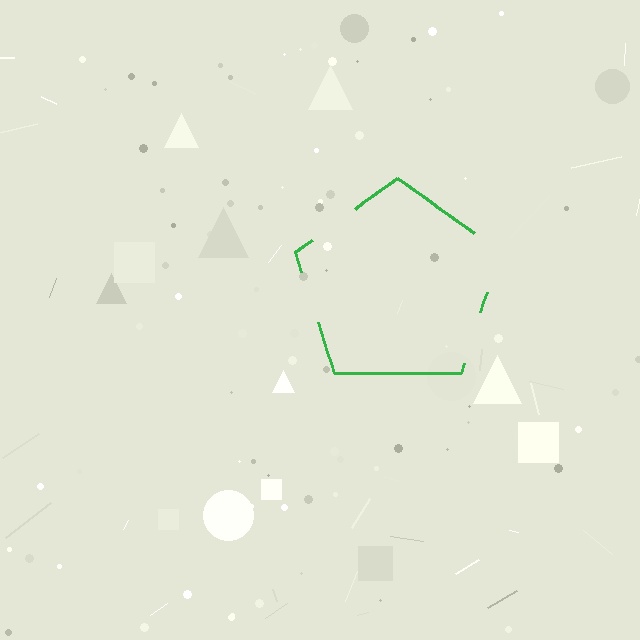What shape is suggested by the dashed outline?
The dashed outline suggests a pentagon.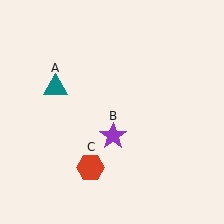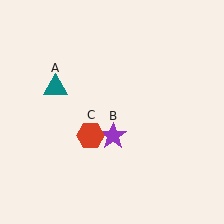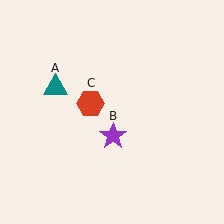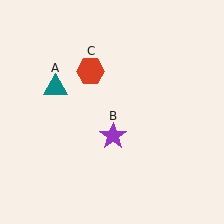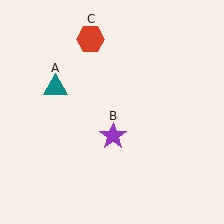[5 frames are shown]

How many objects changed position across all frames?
1 object changed position: red hexagon (object C).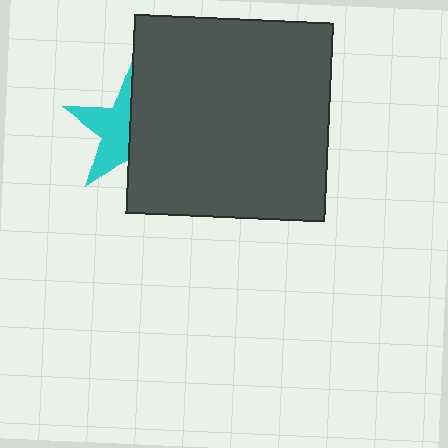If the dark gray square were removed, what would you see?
You would see the complete cyan star.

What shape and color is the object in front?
The object in front is a dark gray square.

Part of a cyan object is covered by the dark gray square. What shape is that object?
It is a star.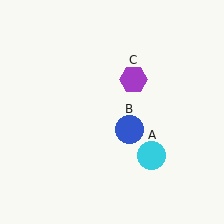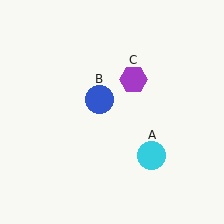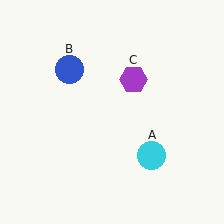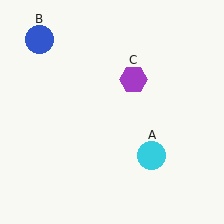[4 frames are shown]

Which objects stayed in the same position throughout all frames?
Cyan circle (object A) and purple hexagon (object C) remained stationary.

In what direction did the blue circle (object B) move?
The blue circle (object B) moved up and to the left.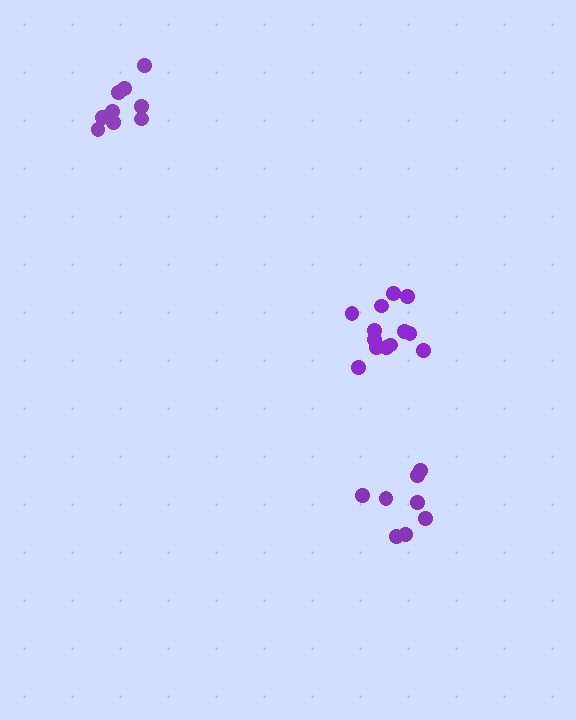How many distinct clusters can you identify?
There are 3 distinct clusters.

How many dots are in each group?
Group 1: 13 dots, Group 2: 9 dots, Group 3: 8 dots (30 total).